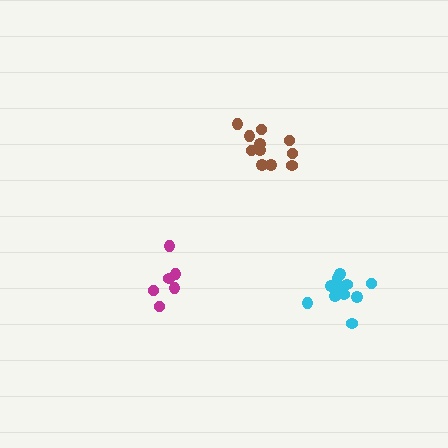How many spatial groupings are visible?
There are 3 spatial groupings.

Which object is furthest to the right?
The cyan cluster is rightmost.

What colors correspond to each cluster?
The clusters are colored: brown, magenta, cyan.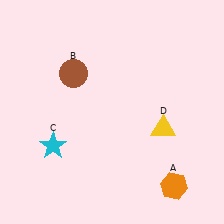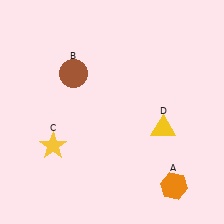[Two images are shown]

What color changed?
The star (C) changed from cyan in Image 1 to yellow in Image 2.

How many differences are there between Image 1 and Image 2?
There is 1 difference between the two images.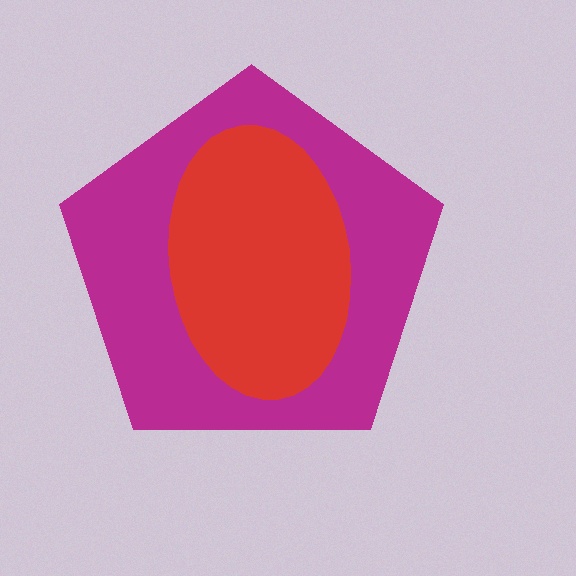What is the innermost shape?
The red ellipse.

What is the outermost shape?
The magenta pentagon.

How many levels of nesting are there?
2.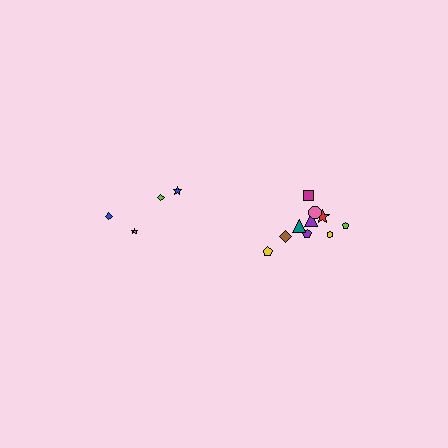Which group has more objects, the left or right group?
The right group.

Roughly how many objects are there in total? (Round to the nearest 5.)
Roughly 15 objects in total.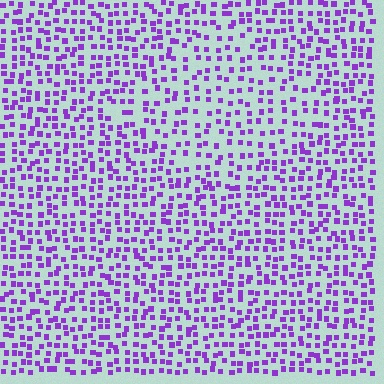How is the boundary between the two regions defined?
The boundary is defined by a change in element density (approximately 1.5x ratio). All elements are the same color, size, and shape.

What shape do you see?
I see a diamond.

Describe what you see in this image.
The image contains small purple elements arranged at two different densities. A diamond-shaped region is visible where the elements are less densely packed than the surrounding area.